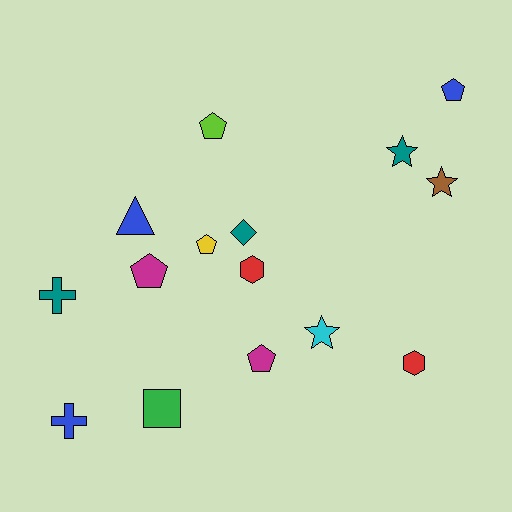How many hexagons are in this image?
There are 2 hexagons.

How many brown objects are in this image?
There is 1 brown object.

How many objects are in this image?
There are 15 objects.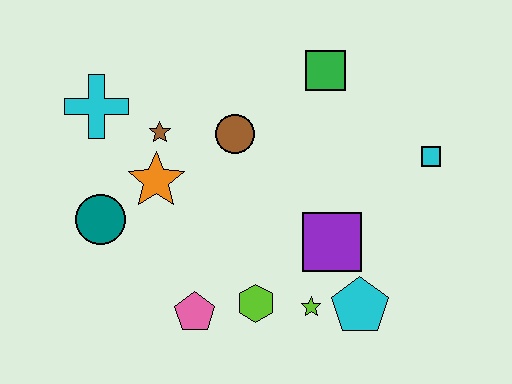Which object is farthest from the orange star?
The cyan square is farthest from the orange star.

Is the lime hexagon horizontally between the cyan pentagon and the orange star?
Yes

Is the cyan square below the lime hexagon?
No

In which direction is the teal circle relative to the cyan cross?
The teal circle is below the cyan cross.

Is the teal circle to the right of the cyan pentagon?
No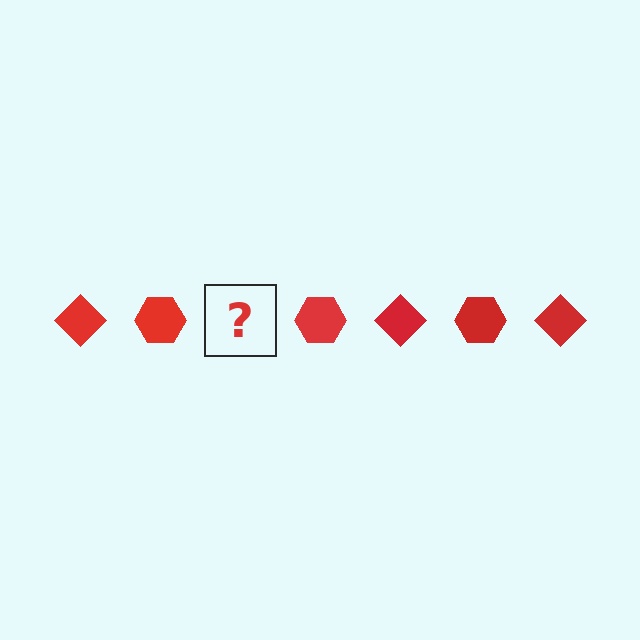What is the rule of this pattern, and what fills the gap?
The rule is that the pattern cycles through diamond, hexagon shapes in red. The gap should be filled with a red diamond.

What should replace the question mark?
The question mark should be replaced with a red diamond.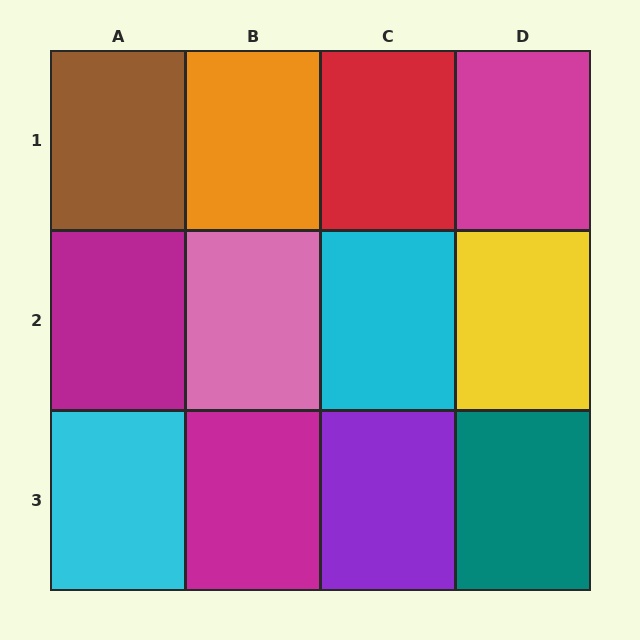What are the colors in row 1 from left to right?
Brown, orange, red, magenta.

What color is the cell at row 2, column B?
Pink.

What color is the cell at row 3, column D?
Teal.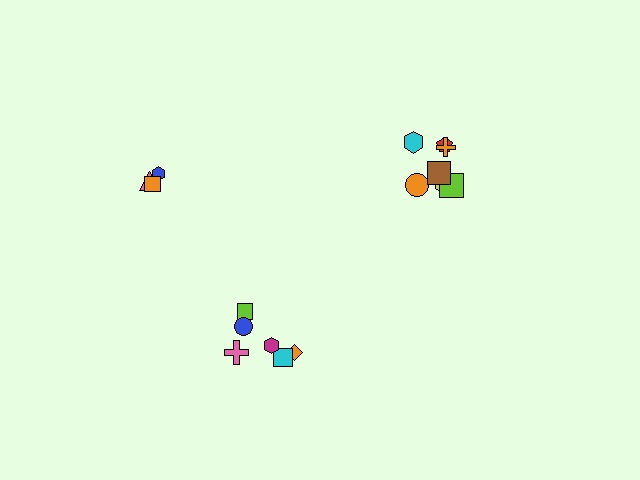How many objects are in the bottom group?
There are 6 objects.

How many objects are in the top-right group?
There are 8 objects.